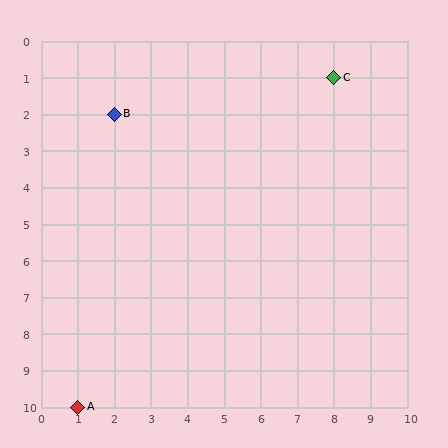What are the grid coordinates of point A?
Point A is at grid coordinates (1, 10).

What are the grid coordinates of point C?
Point C is at grid coordinates (8, 1).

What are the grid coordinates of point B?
Point B is at grid coordinates (2, 2).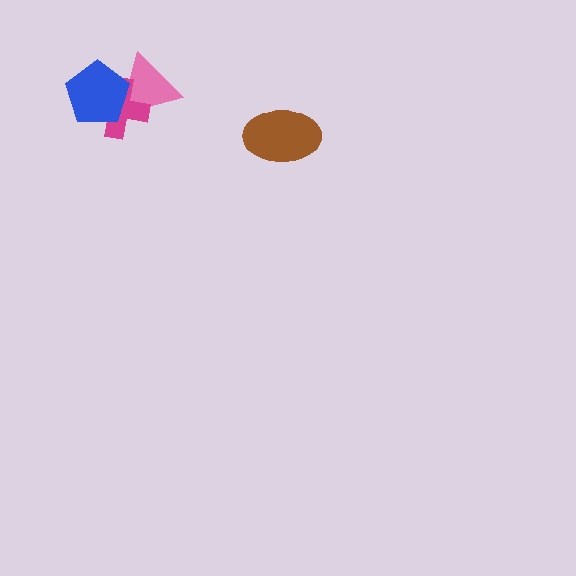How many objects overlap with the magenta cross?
2 objects overlap with the magenta cross.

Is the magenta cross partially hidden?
Yes, it is partially covered by another shape.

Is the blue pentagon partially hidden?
No, no other shape covers it.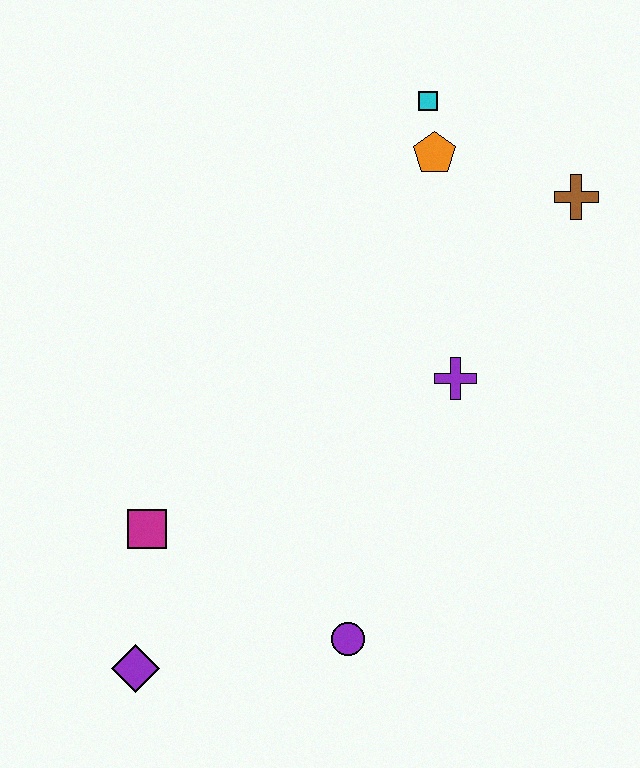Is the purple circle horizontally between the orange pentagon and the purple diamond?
Yes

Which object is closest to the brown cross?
The orange pentagon is closest to the brown cross.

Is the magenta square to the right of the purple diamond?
Yes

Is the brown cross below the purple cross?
No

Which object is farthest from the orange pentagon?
The purple diamond is farthest from the orange pentagon.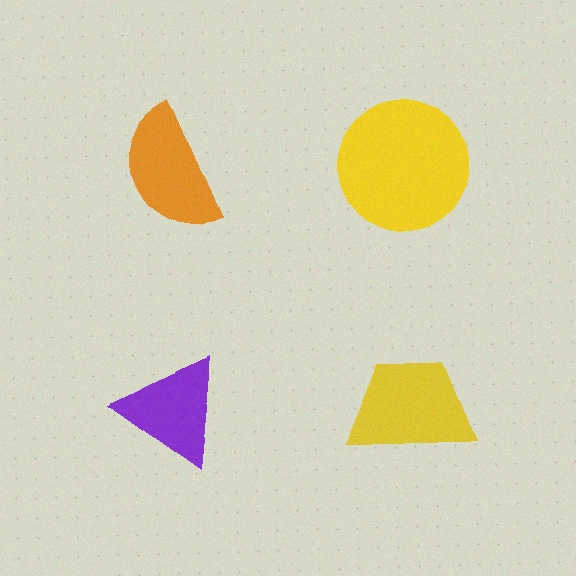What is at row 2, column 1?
A purple triangle.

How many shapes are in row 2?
2 shapes.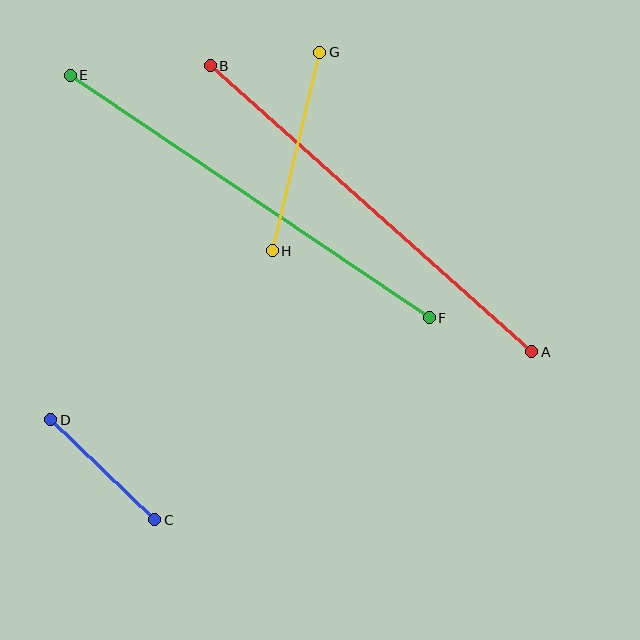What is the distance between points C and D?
The distance is approximately 144 pixels.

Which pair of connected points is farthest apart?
Points E and F are farthest apart.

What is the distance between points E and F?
The distance is approximately 433 pixels.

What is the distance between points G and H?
The distance is approximately 204 pixels.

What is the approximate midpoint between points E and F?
The midpoint is at approximately (250, 197) pixels.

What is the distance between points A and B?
The distance is approximately 430 pixels.